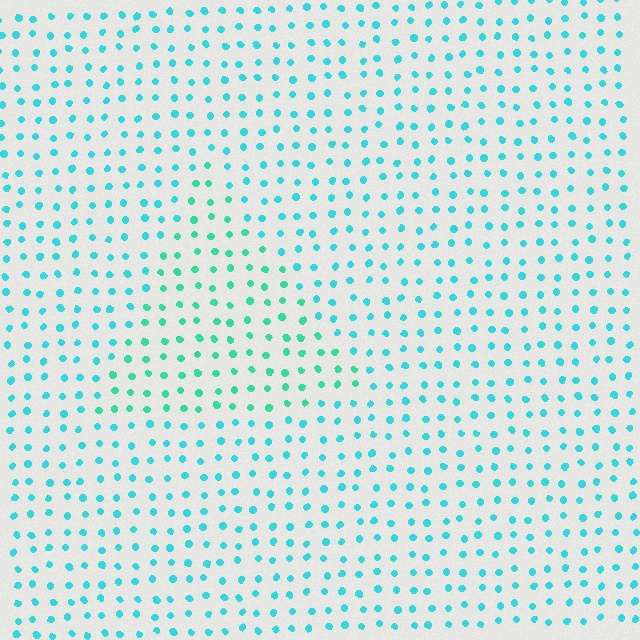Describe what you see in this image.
The image is filled with small cyan elements in a uniform arrangement. A triangle-shaped region is visible where the elements are tinted to a slightly different hue, forming a subtle color boundary.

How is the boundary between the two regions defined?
The boundary is defined purely by a slight shift in hue (about 25 degrees). Spacing, size, and orientation are identical on both sides.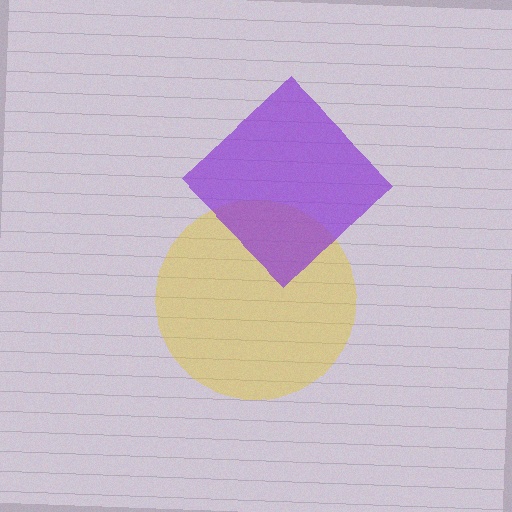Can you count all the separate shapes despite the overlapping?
Yes, there are 2 separate shapes.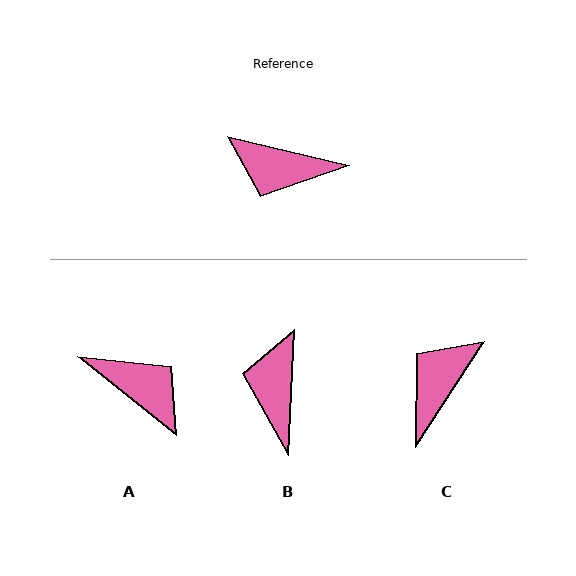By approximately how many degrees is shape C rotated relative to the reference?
Approximately 109 degrees clockwise.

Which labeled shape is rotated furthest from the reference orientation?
A, about 155 degrees away.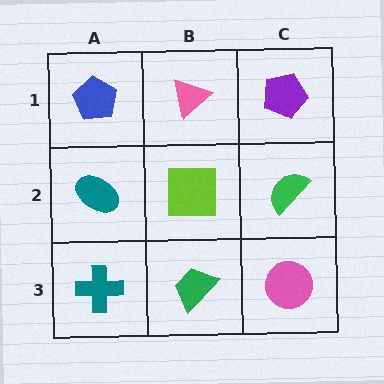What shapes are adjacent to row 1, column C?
A green semicircle (row 2, column C), a pink triangle (row 1, column B).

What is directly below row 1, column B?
A lime square.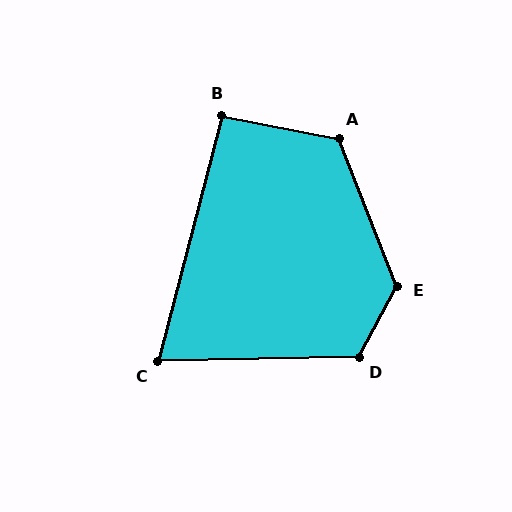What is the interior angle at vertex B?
Approximately 94 degrees (approximately right).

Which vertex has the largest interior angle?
E, at approximately 130 degrees.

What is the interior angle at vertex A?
Approximately 122 degrees (obtuse).